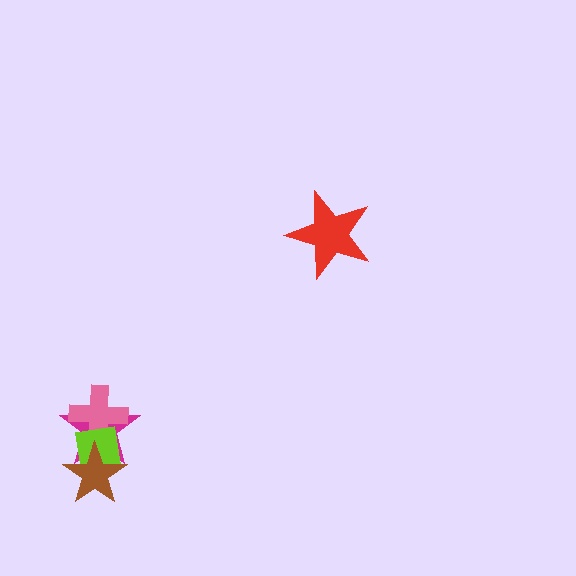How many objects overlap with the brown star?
2 objects overlap with the brown star.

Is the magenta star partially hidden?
Yes, it is partially covered by another shape.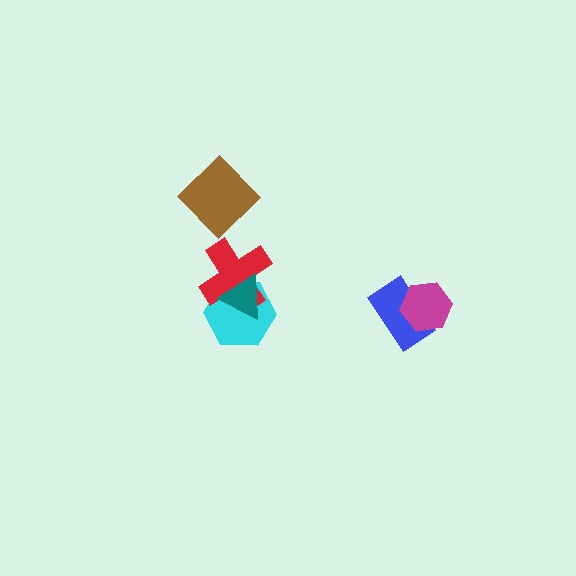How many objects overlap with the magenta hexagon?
1 object overlaps with the magenta hexagon.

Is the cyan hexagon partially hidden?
Yes, it is partially covered by another shape.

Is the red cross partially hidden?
Yes, it is partially covered by another shape.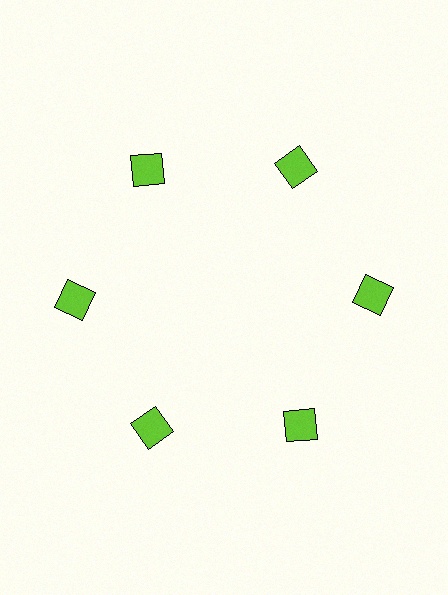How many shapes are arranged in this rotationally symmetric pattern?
There are 6 shapes, arranged in 6 groups of 1.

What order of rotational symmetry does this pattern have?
This pattern has 6-fold rotational symmetry.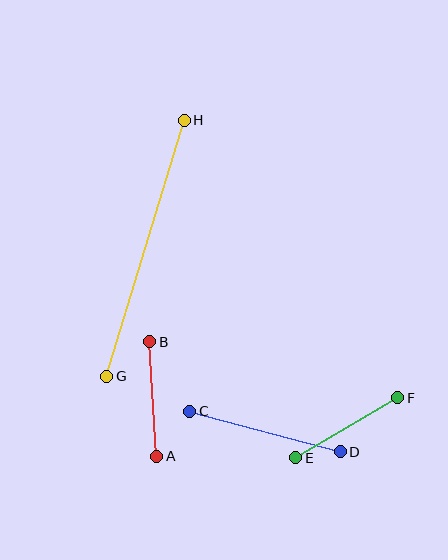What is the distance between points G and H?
The distance is approximately 267 pixels.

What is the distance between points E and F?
The distance is approximately 118 pixels.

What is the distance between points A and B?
The distance is approximately 115 pixels.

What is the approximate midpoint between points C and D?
The midpoint is at approximately (265, 432) pixels.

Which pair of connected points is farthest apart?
Points G and H are farthest apart.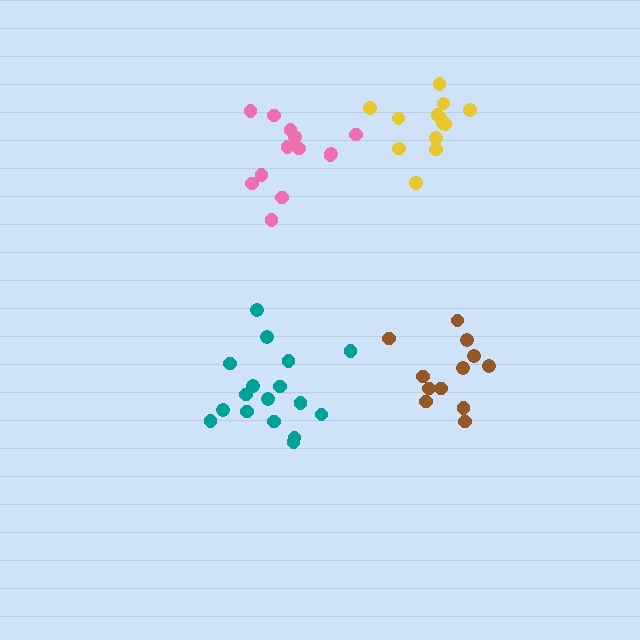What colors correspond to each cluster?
The clusters are colored: teal, yellow, brown, pink.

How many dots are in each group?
Group 1: 17 dots, Group 2: 13 dots, Group 3: 12 dots, Group 4: 13 dots (55 total).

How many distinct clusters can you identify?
There are 4 distinct clusters.